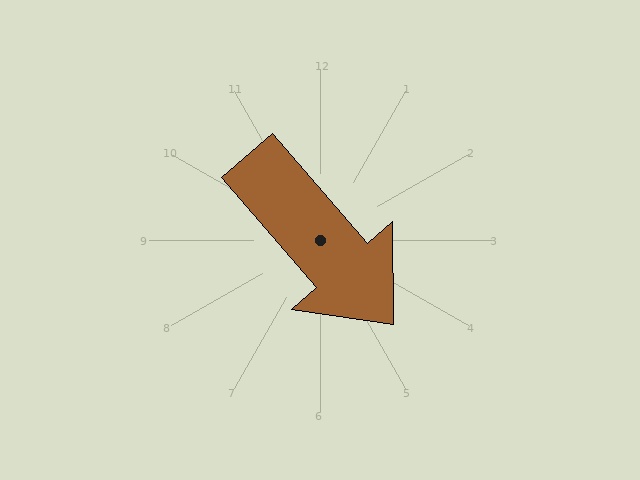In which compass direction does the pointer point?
Southeast.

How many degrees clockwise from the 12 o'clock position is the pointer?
Approximately 139 degrees.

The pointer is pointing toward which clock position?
Roughly 5 o'clock.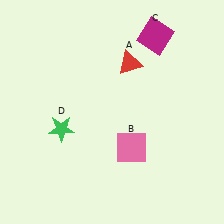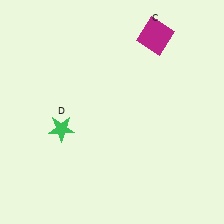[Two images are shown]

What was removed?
The red triangle (A), the pink square (B) were removed in Image 2.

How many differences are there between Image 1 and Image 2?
There are 2 differences between the two images.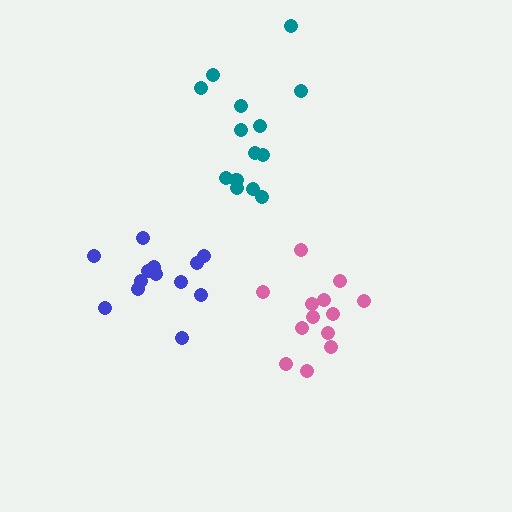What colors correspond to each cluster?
The clusters are colored: blue, pink, teal.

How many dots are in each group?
Group 1: 13 dots, Group 2: 13 dots, Group 3: 14 dots (40 total).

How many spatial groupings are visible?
There are 3 spatial groupings.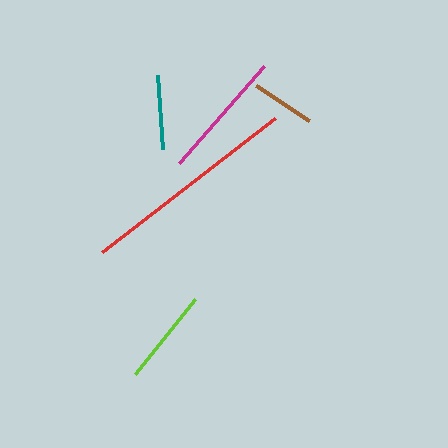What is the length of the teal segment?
The teal segment is approximately 74 pixels long.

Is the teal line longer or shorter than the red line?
The red line is longer than the teal line.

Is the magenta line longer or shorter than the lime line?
The magenta line is longer than the lime line.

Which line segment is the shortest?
The brown line is the shortest at approximately 63 pixels.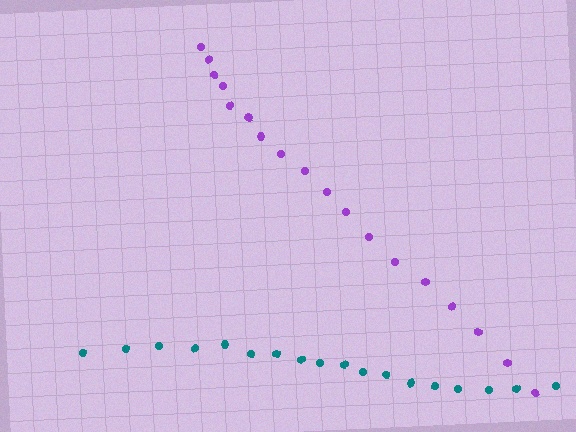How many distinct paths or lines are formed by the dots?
There are 2 distinct paths.